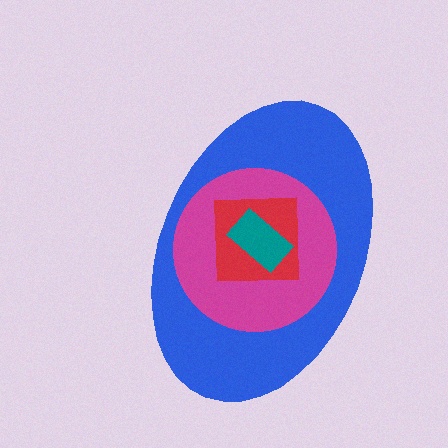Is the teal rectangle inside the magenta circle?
Yes.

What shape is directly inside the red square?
The teal rectangle.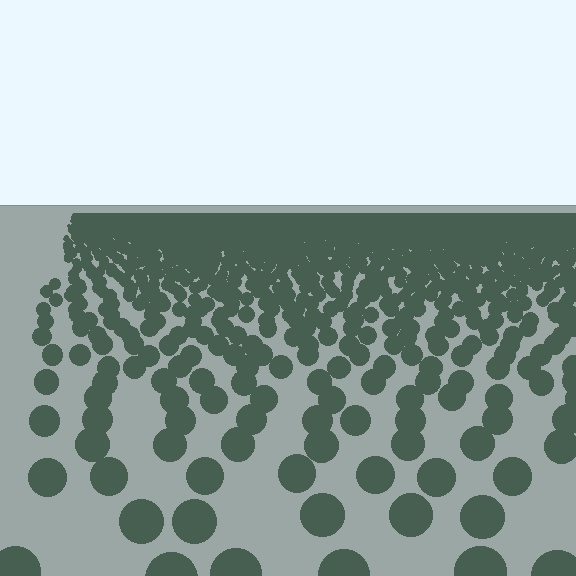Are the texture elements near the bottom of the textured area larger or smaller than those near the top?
Larger. Near the bottom, elements are closer to the viewer and appear at a bigger on-screen size.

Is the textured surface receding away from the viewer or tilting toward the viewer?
The surface is receding away from the viewer. Texture elements get smaller and denser toward the top.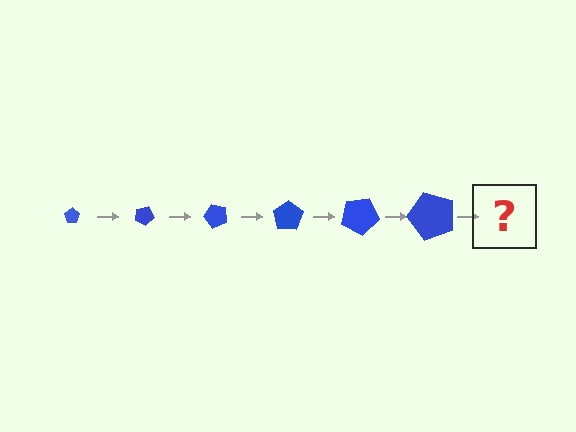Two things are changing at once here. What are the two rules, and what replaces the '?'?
The two rules are that the pentagon grows larger each step and it rotates 25 degrees each step. The '?' should be a pentagon, larger than the previous one and rotated 150 degrees from the start.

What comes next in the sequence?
The next element should be a pentagon, larger than the previous one and rotated 150 degrees from the start.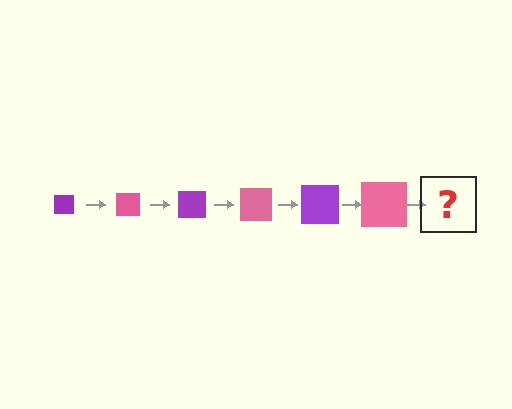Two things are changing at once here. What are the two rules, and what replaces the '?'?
The two rules are that the square grows larger each step and the color cycles through purple and pink. The '?' should be a purple square, larger than the previous one.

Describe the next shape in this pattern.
It should be a purple square, larger than the previous one.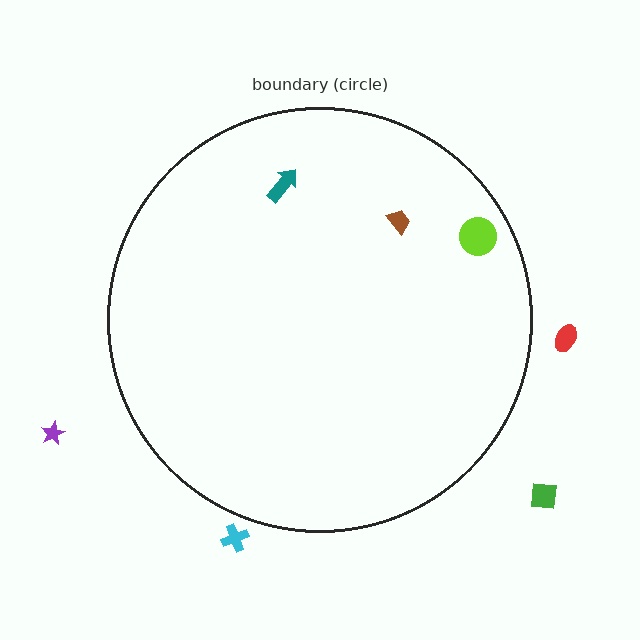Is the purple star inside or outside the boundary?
Outside.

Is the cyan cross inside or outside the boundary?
Outside.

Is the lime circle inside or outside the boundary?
Inside.